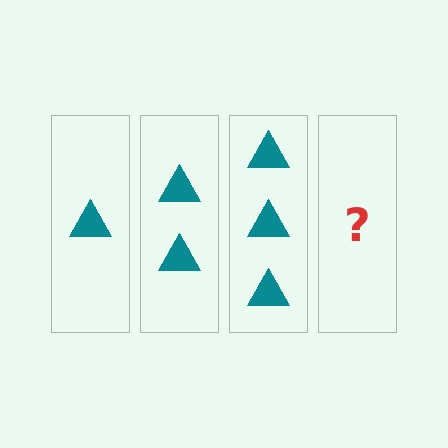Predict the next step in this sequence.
The next step is 4 triangles.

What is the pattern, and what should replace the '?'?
The pattern is that each step adds one more triangle. The '?' should be 4 triangles.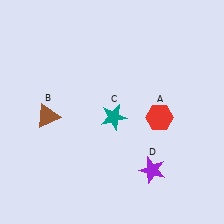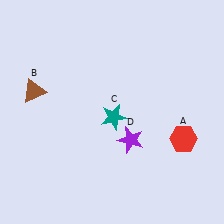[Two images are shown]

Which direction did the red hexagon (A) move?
The red hexagon (A) moved right.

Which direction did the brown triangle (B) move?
The brown triangle (B) moved up.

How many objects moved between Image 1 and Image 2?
3 objects moved between the two images.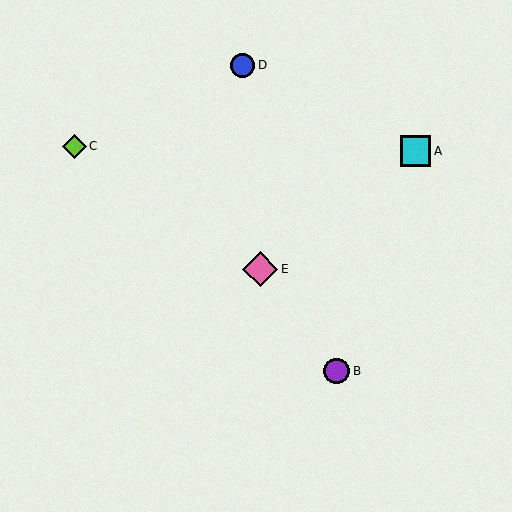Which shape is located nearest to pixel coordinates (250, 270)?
The pink diamond (labeled E) at (260, 269) is nearest to that location.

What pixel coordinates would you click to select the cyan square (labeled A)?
Click at (416, 151) to select the cyan square A.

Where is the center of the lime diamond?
The center of the lime diamond is at (74, 146).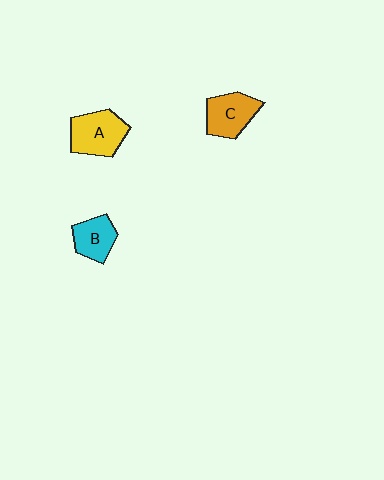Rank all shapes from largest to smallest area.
From largest to smallest: A (yellow), C (orange), B (cyan).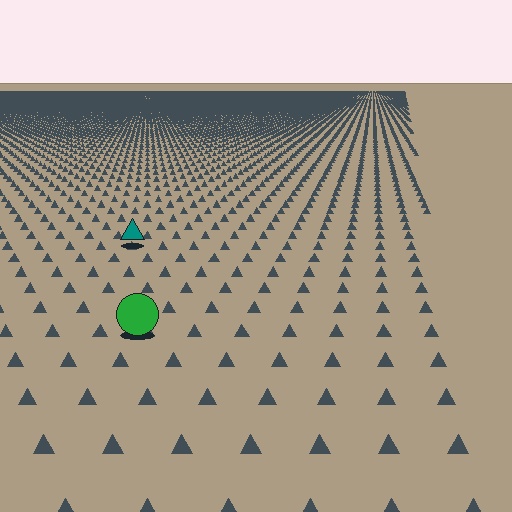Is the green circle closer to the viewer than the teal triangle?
Yes. The green circle is closer — you can tell from the texture gradient: the ground texture is coarser near it.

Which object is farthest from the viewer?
The teal triangle is farthest from the viewer. It appears smaller and the ground texture around it is denser.